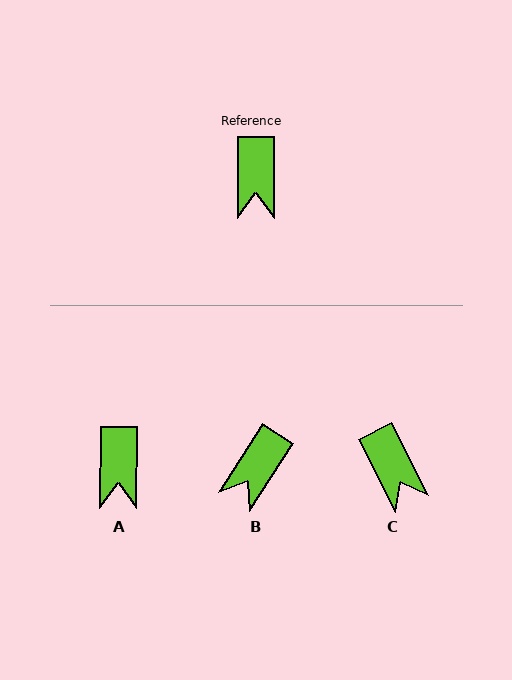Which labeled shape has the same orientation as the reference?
A.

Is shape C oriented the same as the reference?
No, it is off by about 27 degrees.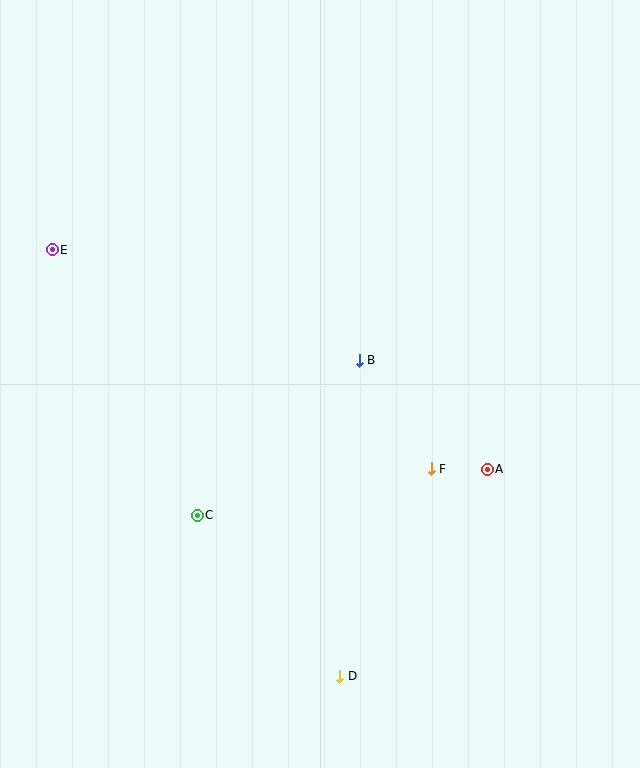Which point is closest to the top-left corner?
Point E is closest to the top-left corner.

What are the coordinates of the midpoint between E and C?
The midpoint between E and C is at (125, 382).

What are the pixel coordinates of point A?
Point A is at (487, 469).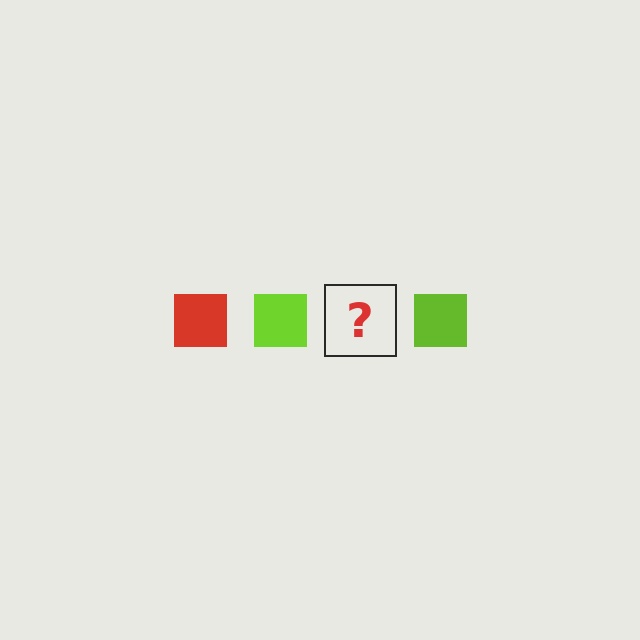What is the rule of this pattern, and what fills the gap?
The rule is that the pattern cycles through red, lime squares. The gap should be filled with a red square.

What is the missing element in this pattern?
The missing element is a red square.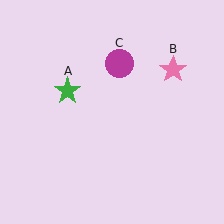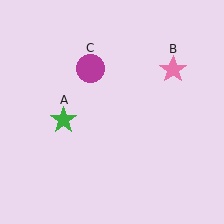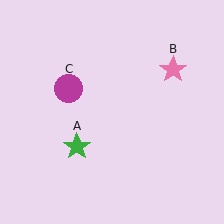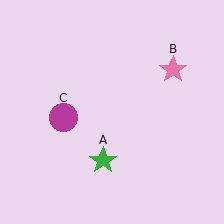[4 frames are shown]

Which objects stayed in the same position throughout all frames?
Pink star (object B) remained stationary.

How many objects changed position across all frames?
2 objects changed position: green star (object A), magenta circle (object C).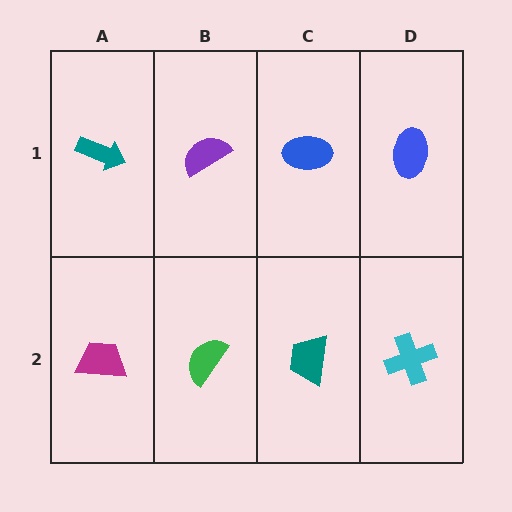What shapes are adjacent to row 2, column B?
A purple semicircle (row 1, column B), a magenta trapezoid (row 2, column A), a teal trapezoid (row 2, column C).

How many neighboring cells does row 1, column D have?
2.